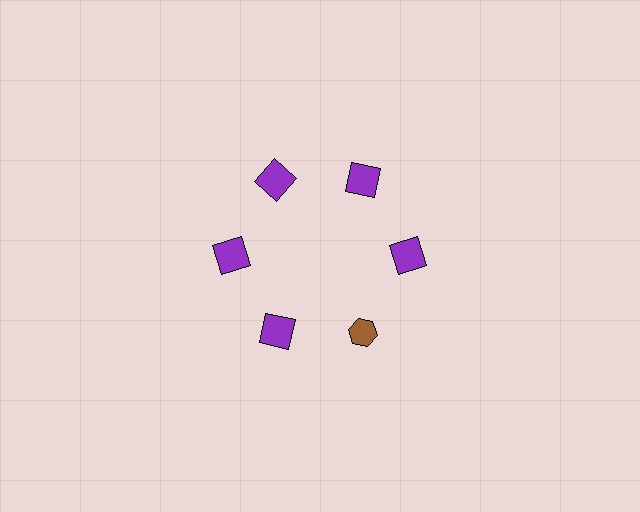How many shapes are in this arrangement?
There are 6 shapes arranged in a ring pattern.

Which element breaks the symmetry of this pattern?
The brown hexagon at roughly the 5 o'clock position breaks the symmetry. All other shapes are purple squares.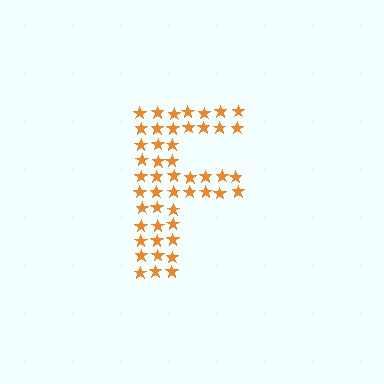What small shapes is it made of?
It is made of small stars.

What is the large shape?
The large shape is the letter F.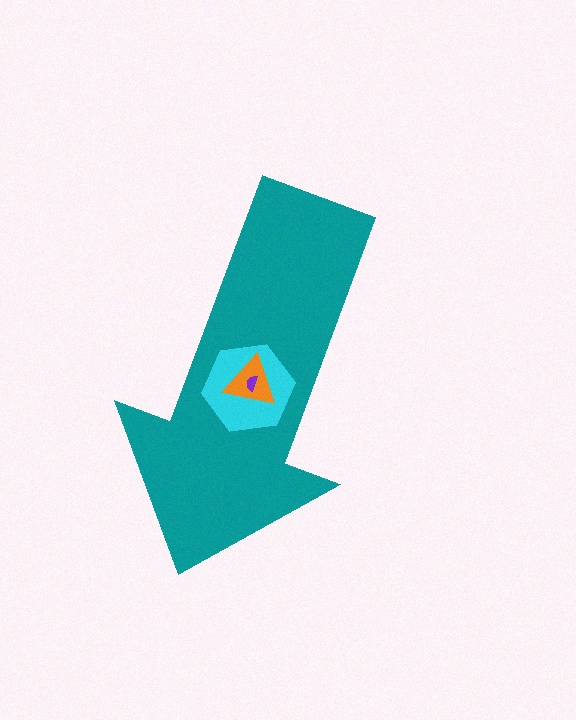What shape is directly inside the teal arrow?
The cyan hexagon.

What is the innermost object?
The purple semicircle.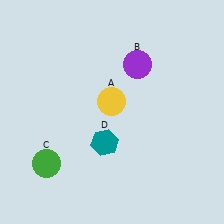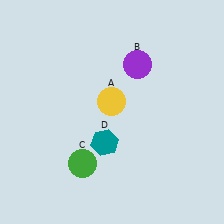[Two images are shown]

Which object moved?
The green circle (C) moved right.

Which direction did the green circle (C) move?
The green circle (C) moved right.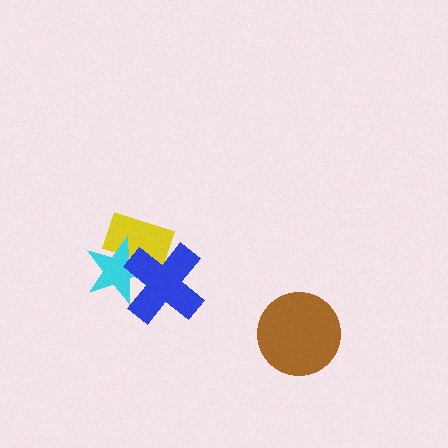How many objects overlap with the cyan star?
2 objects overlap with the cyan star.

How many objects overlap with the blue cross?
2 objects overlap with the blue cross.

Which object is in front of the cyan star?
The blue cross is in front of the cyan star.